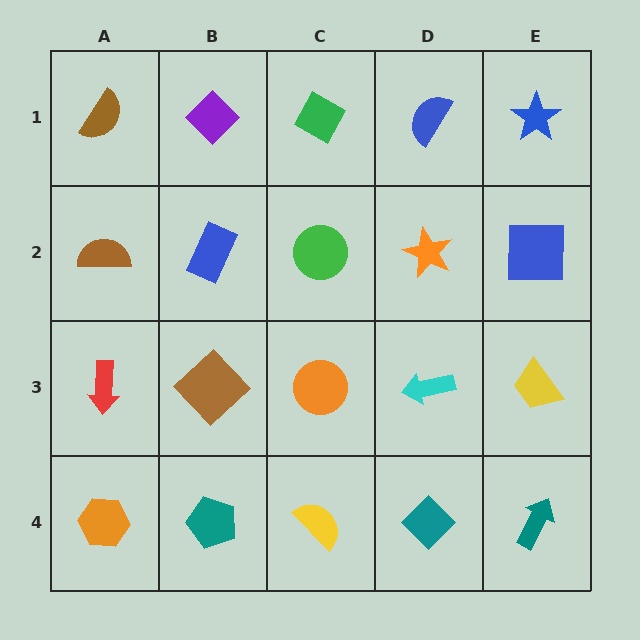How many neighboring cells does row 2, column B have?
4.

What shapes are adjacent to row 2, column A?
A brown semicircle (row 1, column A), a red arrow (row 3, column A), a blue rectangle (row 2, column B).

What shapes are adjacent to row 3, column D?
An orange star (row 2, column D), a teal diamond (row 4, column D), an orange circle (row 3, column C), a yellow trapezoid (row 3, column E).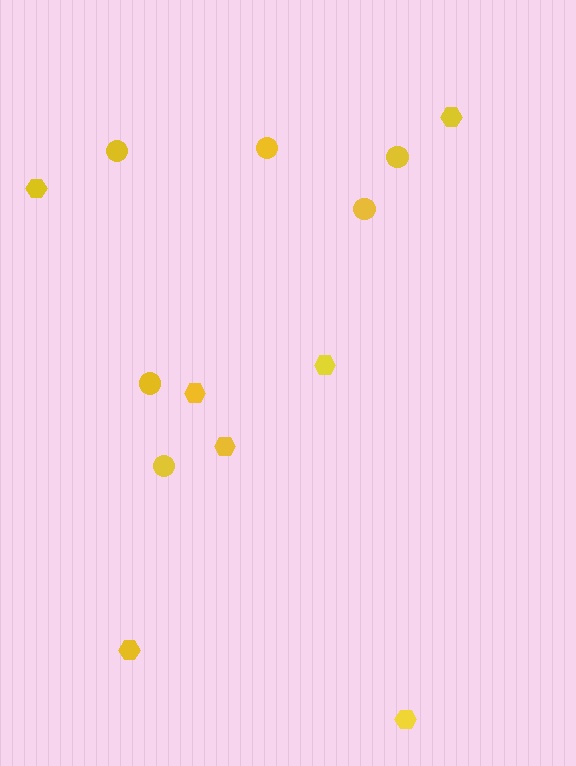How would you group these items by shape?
There are 2 groups: one group of circles (6) and one group of hexagons (7).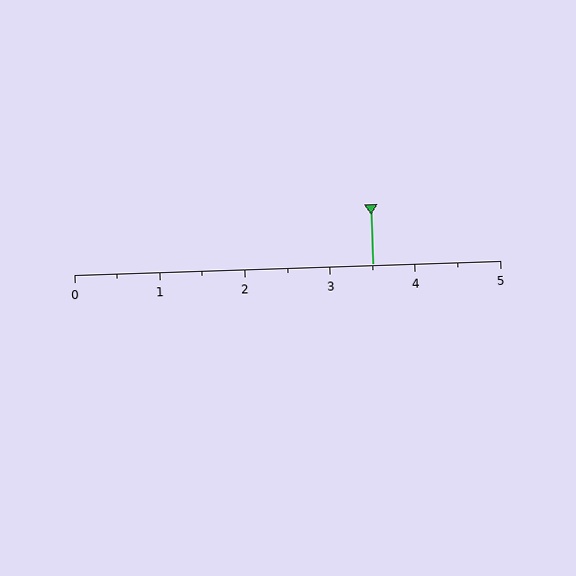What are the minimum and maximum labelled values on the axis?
The axis runs from 0 to 5.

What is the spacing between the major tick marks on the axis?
The major ticks are spaced 1 apart.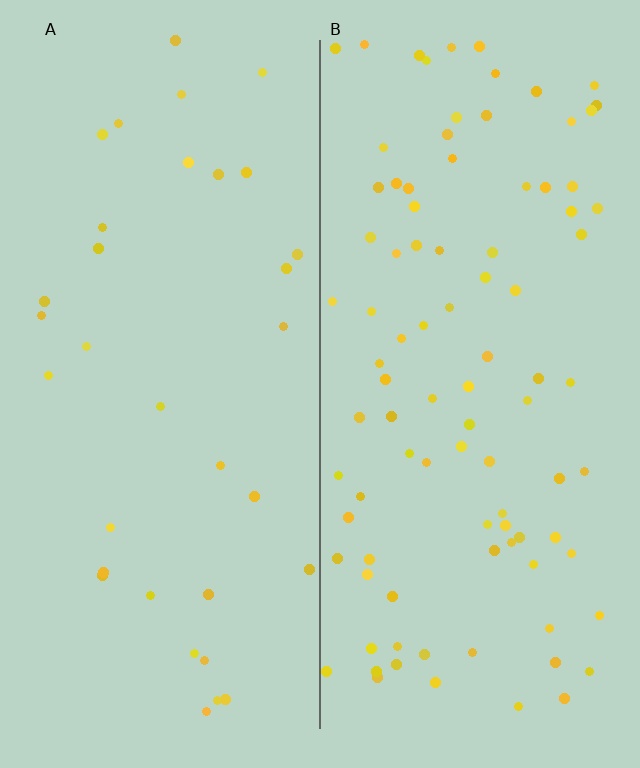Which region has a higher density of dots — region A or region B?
B (the right).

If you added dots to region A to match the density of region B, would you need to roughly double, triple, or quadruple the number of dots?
Approximately triple.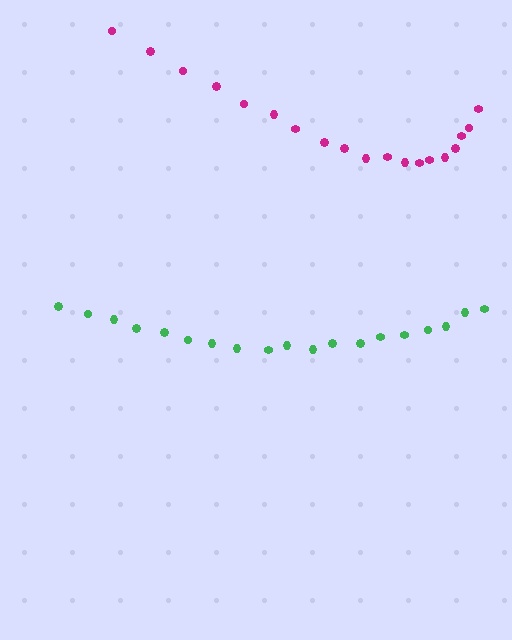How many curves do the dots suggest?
There are 2 distinct paths.